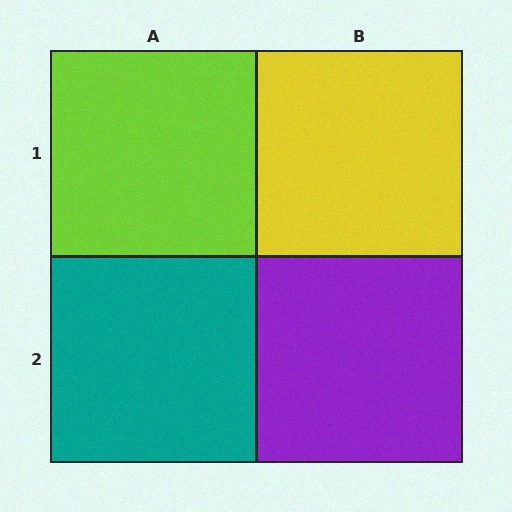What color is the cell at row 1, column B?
Yellow.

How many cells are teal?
1 cell is teal.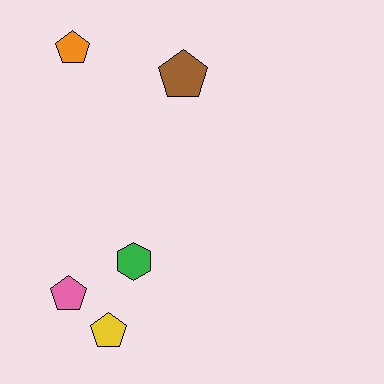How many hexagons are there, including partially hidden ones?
There is 1 hexagon.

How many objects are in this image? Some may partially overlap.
There are 5 objects.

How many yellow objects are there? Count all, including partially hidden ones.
There is 1 yellow object.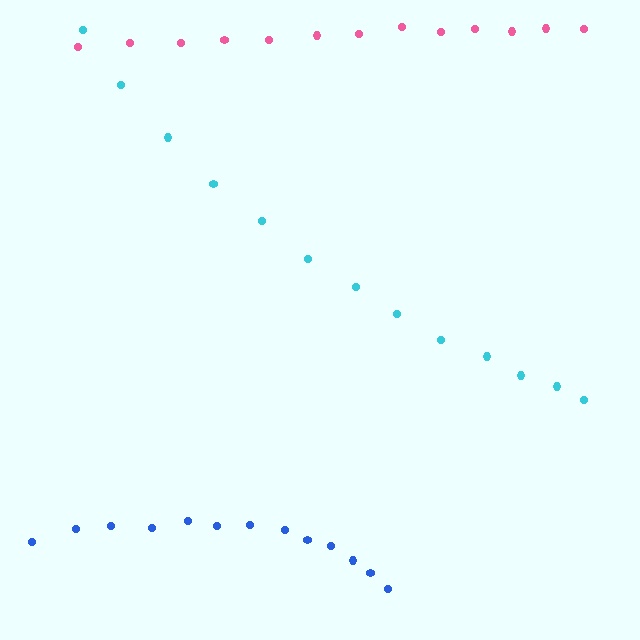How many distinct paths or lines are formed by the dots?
There are 3 distinct paths.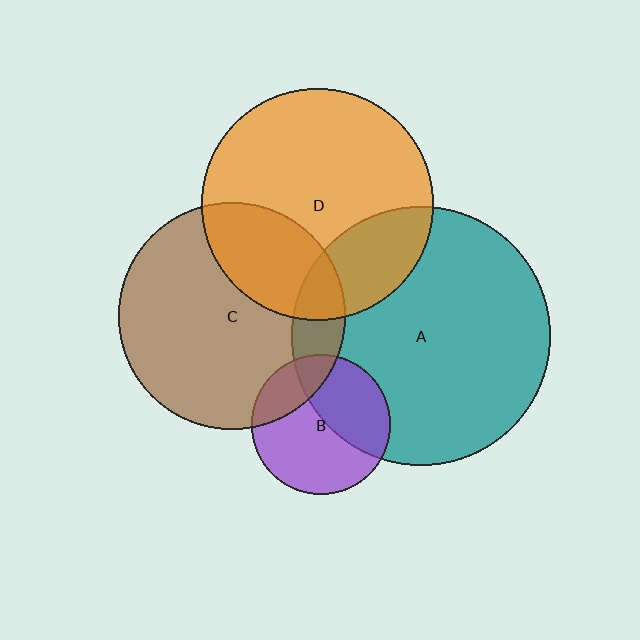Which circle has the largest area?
Circle A (teal).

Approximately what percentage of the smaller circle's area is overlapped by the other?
Approximately 30%.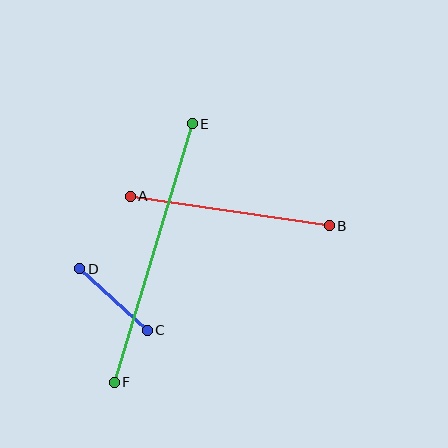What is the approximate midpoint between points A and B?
The midpoint is at approximately (230, 211) pixels.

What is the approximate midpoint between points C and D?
The midpoint is at approximately (114, 300) pixels.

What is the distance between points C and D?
The distance is approximately 91 pixels.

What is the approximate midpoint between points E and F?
The midpoint is at approximately (153, 253) pixels.